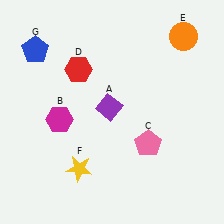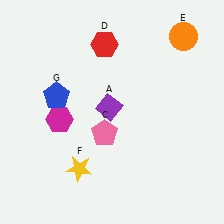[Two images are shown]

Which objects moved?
The objects that moved are: the pink pentagon (C), the red hexagon (D), the blue pentagon (G).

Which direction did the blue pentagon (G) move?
The blue pentagon (G) moved down.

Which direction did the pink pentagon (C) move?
The pink pentagon (C) moved left.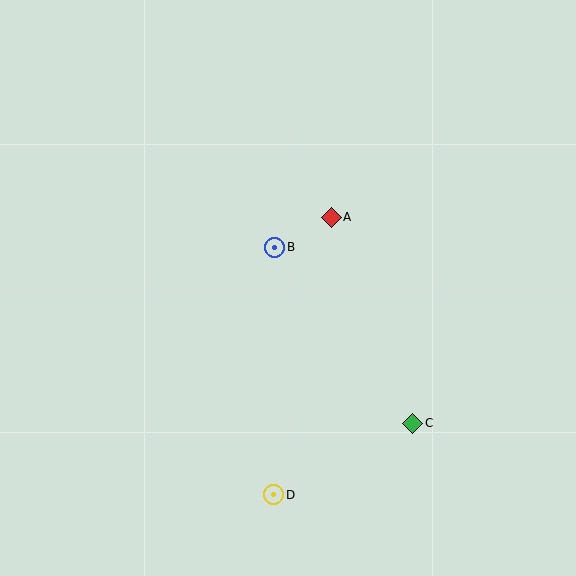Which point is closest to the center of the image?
Point B at (275, 247) is closest to the center.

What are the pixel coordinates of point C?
Point C is at (413, 423).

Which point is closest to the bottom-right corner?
Point C is closest to the bottom-right corner.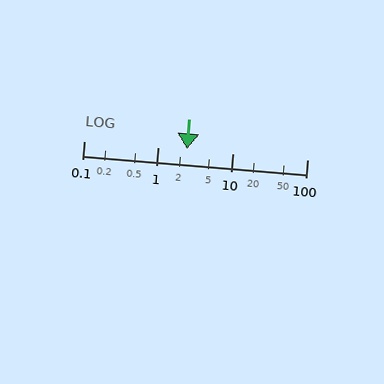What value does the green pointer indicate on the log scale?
The pointer indicates approximately 2.4.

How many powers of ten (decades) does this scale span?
The scale spans 3 decades, from 0.1 to 100.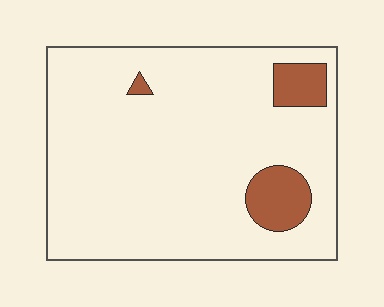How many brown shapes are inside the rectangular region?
3.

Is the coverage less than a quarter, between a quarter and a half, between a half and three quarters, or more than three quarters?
Less than a quarter.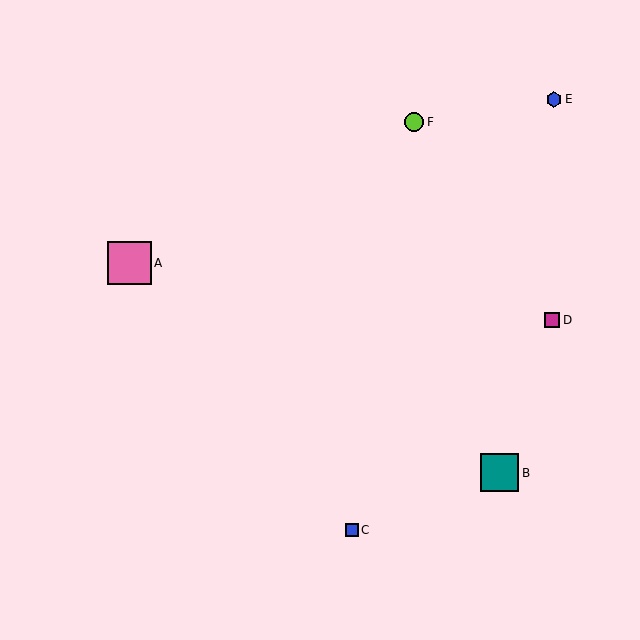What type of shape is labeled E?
Shape E is a blue hexagon.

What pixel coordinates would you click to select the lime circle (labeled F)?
Click at (414, 122) to select the lime circle F.